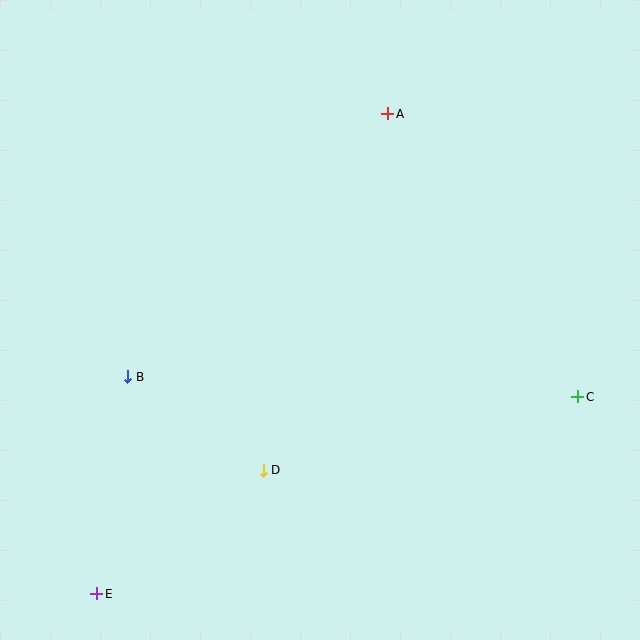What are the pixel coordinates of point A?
Point A is at (388, 114).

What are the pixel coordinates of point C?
Point C is at (578, 397).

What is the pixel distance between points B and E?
The distance between B and E is 220 pixels.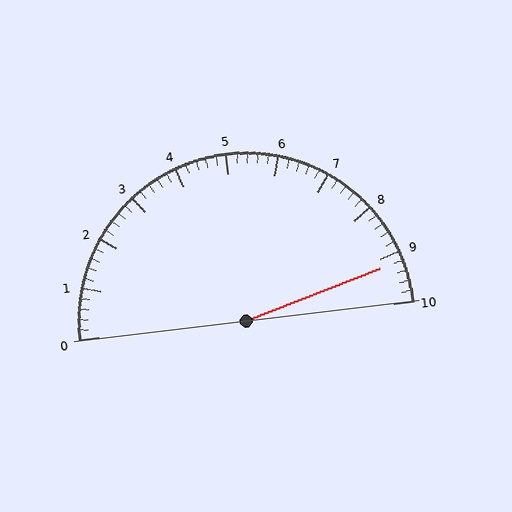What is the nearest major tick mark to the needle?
The nearest major tick mark is 9.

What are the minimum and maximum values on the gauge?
The gauge ranges from 0 to 10.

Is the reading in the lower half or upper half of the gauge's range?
The reading is in the upper half of the range (0 to 10).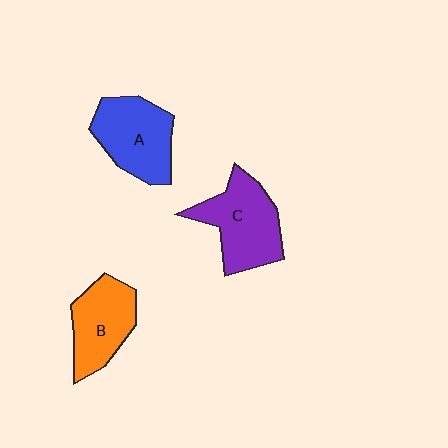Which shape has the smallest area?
Shape B (orange).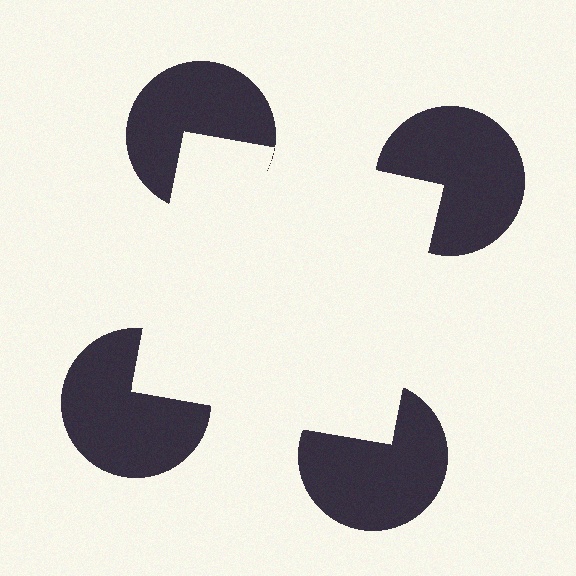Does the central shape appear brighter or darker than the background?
It typically appears slightly brighter than the background, even though no actual brightness change is drawn.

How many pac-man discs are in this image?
There are 4 — one at each vertex of the illusory square.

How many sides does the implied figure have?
4 sides.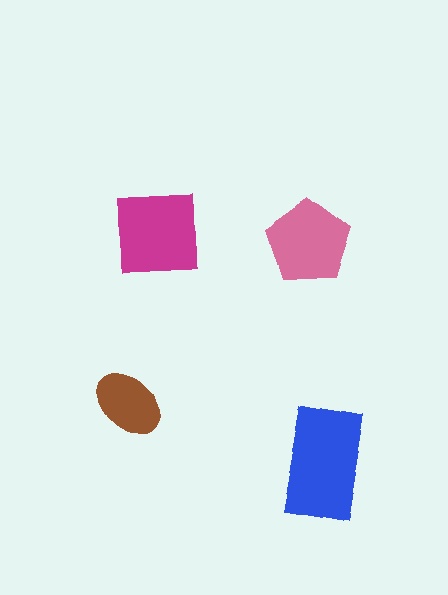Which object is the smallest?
The brown ellipse.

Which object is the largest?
The blue rectangle.